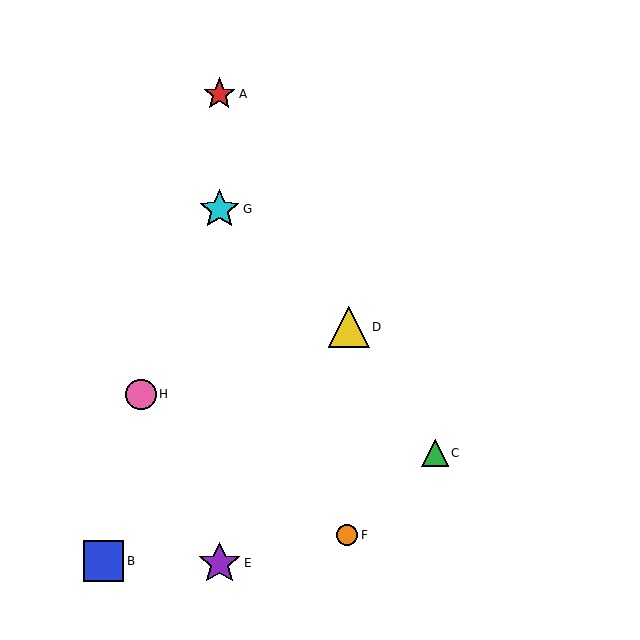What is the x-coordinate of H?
Object H is at x≈141.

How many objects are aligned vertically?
3 objects (A, E, G) are aligned vertically.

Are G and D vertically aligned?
No, G is at x≈219 and D is at x≈349.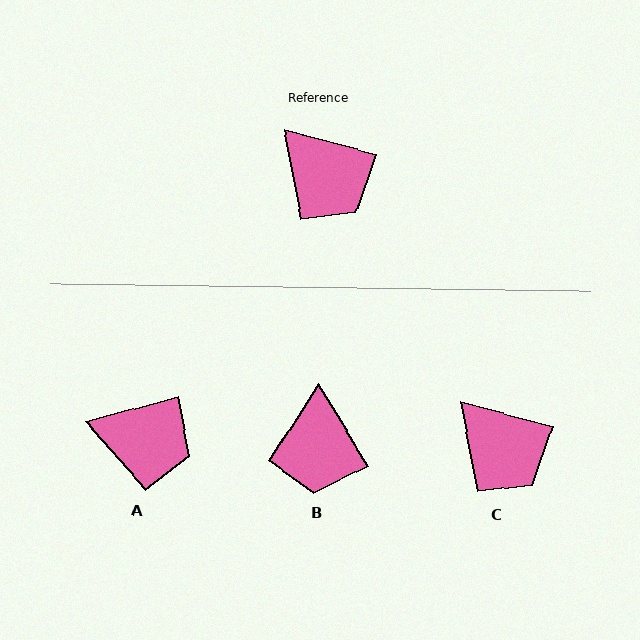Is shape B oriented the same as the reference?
No, it is off by about 43 degrees.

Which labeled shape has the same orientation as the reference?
C.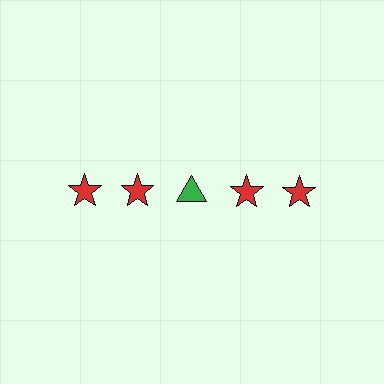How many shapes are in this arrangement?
There are 5 shapes arranged in a grid pattern.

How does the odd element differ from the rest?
It differs in both color (green instead of red) and shape (triangle instead of star).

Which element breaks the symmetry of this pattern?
The green triangle in the top row, center column breaks the symmetry. All other shapes are red stars.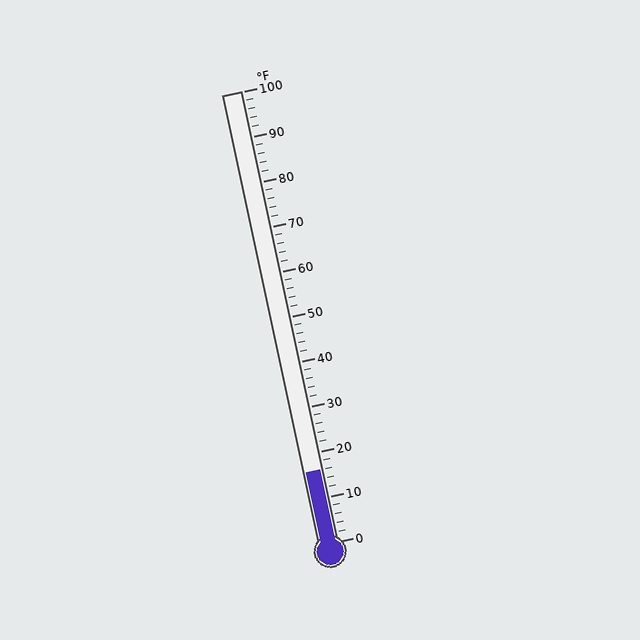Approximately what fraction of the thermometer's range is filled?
The thermometer is filled to approximately 15% of its range.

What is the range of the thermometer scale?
The thermometer scale ranges from 0°F to 100°F.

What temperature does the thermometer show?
The thermometer shows approximately 16°F.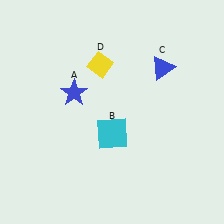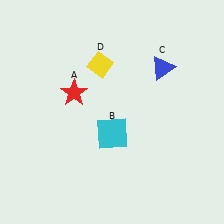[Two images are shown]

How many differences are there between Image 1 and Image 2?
There is 1 difference between the two images.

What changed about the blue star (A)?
In Image 1, A is blue. In Image 2, it changed to red.